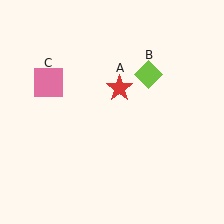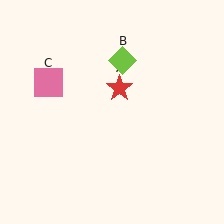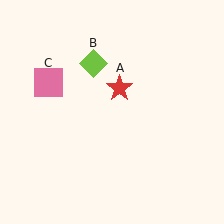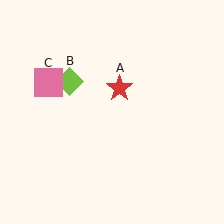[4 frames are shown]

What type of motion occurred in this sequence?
The lime diamond (object B) rotated counterclockwise around the center of the scene.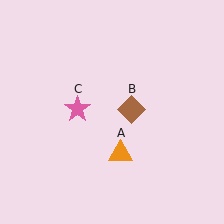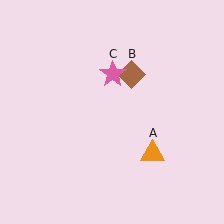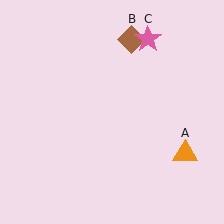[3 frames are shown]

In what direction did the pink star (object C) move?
The pink star (object C) moved up and to the right.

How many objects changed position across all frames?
3 objects changed position: orange triangle (object A), brown diamond (object B), pink star (object C).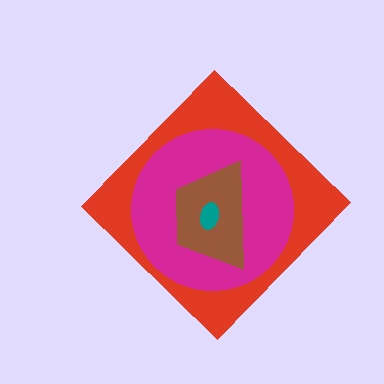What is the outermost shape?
The red diamond.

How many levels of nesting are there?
4.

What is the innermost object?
The teal ellipse.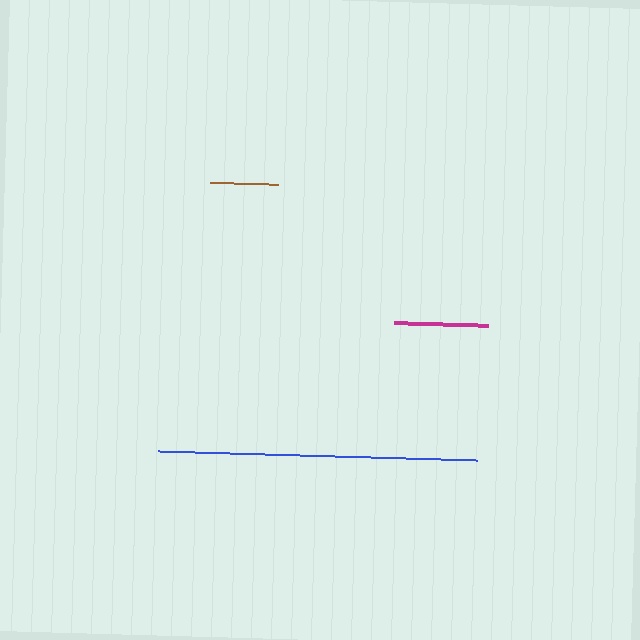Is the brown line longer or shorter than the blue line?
The blue line is longer than the brown line.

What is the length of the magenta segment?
The magenta segment is approximately 93 pixels long.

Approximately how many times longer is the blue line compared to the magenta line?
The blue line is approximately 3.4 times the length of the magenta line.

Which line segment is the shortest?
The brown line is the shortest at approximately 68 pixels.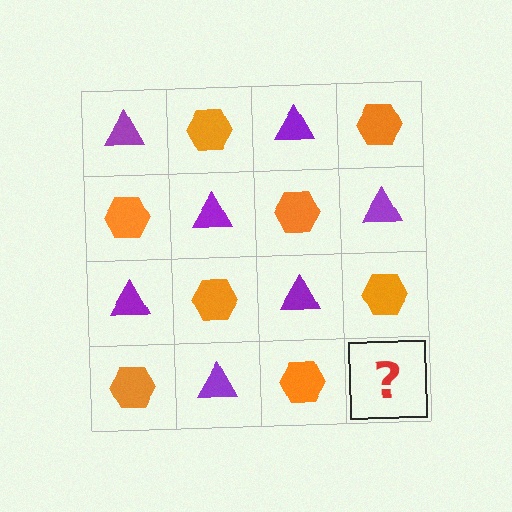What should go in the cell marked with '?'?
The missing cell should contain a purple triangle.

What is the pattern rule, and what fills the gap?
The rule is that it alternates purple triangle and orange hexagon in a checkerboard pattern. The gap should be filled with a purple triangle.